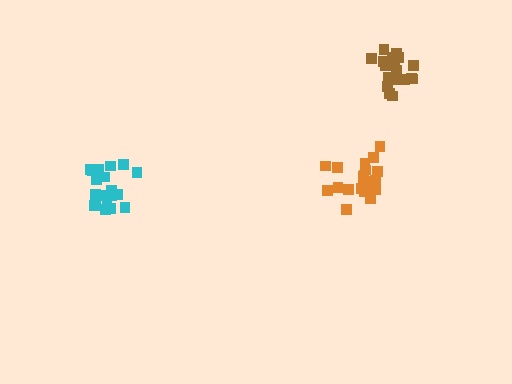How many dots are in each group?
Group 1: 21 dots, Group 2: 20 dots, Group 3: 20 dots (61 total).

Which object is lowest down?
The cyan cluster is bottommost.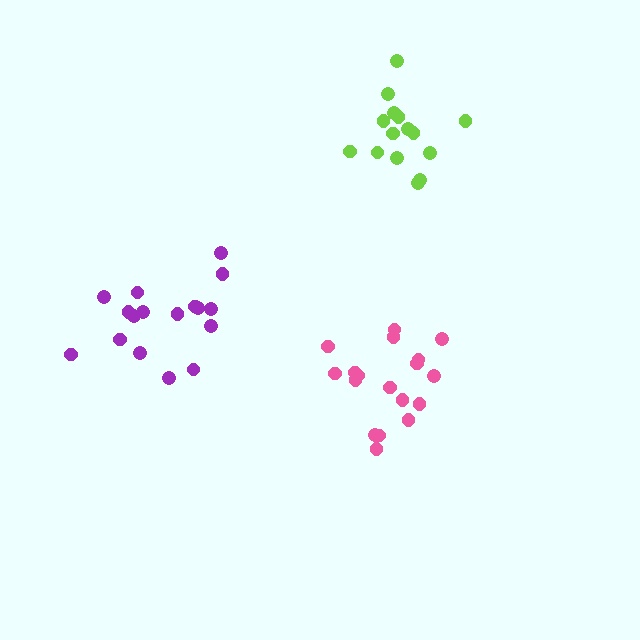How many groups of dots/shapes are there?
There are 3 groups.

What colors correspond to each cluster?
The clusters are colored: purple, pink, lime.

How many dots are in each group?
Group 1: 17 dots, Group 2: 18 dots, Group 3: 15 dots (50 total).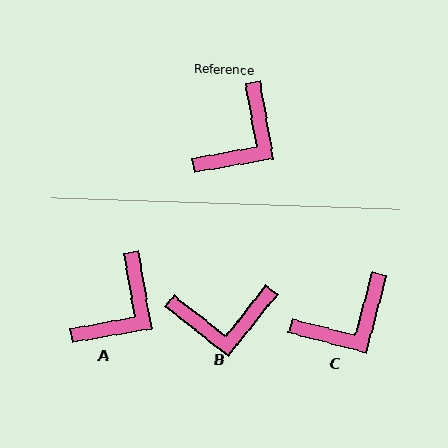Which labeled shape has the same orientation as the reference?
A.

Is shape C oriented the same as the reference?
No, it is off by about 24 degrees.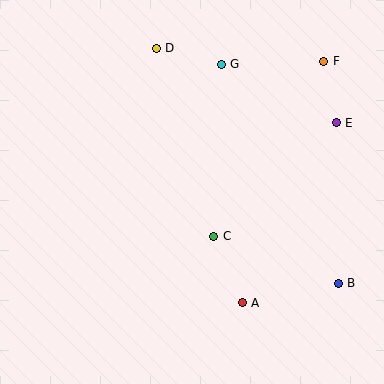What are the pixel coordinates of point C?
Point C is at (214, 236).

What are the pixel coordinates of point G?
Point G is at (221, 64).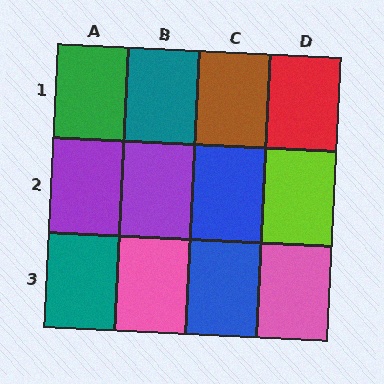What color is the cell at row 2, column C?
Blue.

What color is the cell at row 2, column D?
Lime.